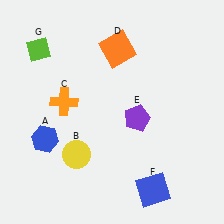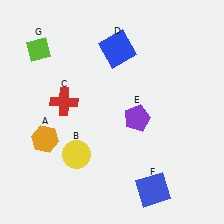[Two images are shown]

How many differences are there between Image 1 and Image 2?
There are 3 differences between the two images.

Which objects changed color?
A changed from blue to orange. C changed from orange to red. D changed from orange to blue.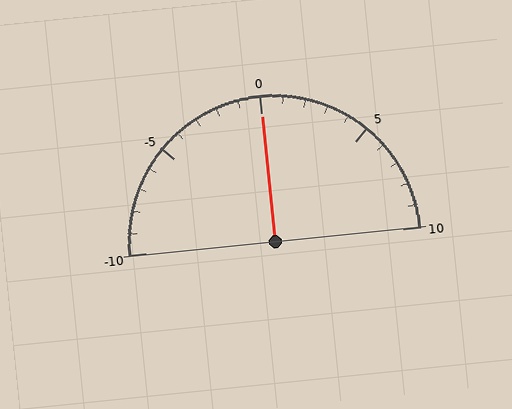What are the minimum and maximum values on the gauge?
The gauge ranges from -10 to 10.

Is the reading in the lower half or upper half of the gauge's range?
The reading is in the upper half of the range (-10 to 10).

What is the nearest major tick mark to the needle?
The nearest major tick mark is 0.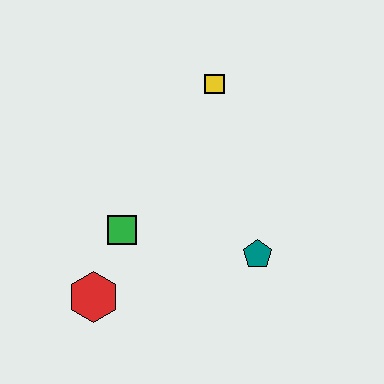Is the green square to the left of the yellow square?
Yes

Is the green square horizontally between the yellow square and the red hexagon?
Yes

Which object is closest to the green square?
The red hexagon is closest to the green square.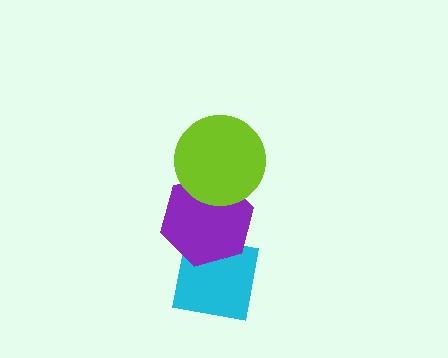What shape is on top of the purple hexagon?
The lime circle is on top of the purple hexagon.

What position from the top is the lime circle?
The lime circle is 1st from the top.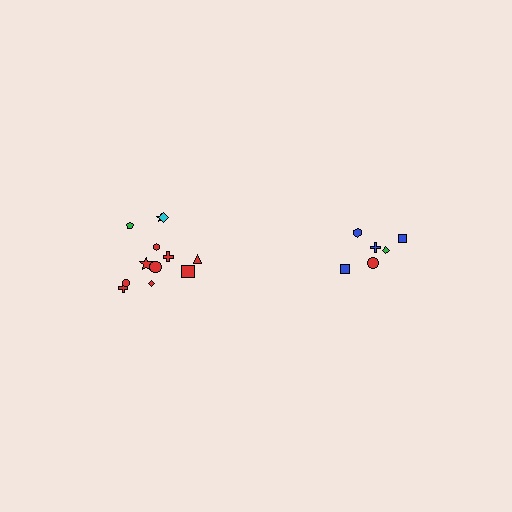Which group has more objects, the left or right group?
The left group.